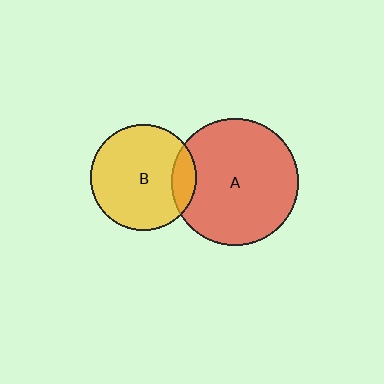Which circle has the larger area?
Circle A (red).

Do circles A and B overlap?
Yes.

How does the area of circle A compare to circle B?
Approximately 1.4 times.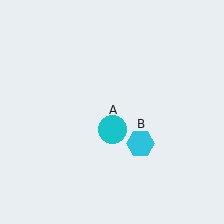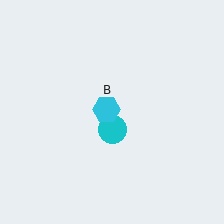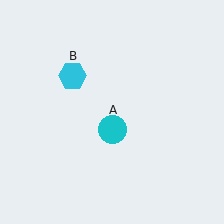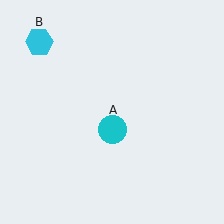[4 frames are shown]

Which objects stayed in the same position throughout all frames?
Cyan circle (object A) remained stationary.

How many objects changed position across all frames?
1 object changed position: cyan hexagon (object B).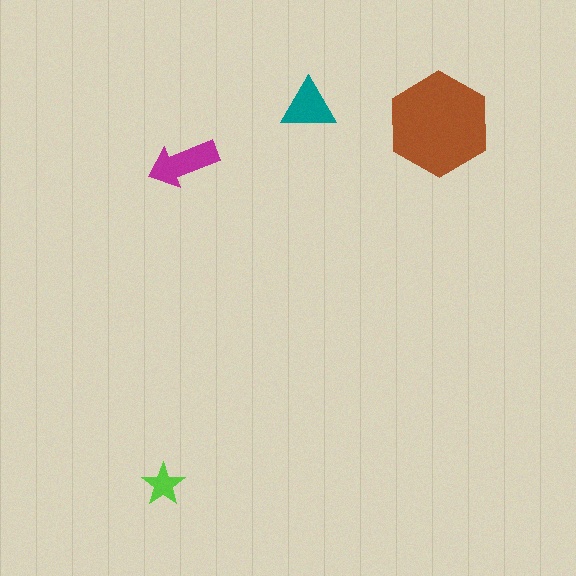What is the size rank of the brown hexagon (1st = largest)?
1st.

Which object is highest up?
The teal triangle is topmost.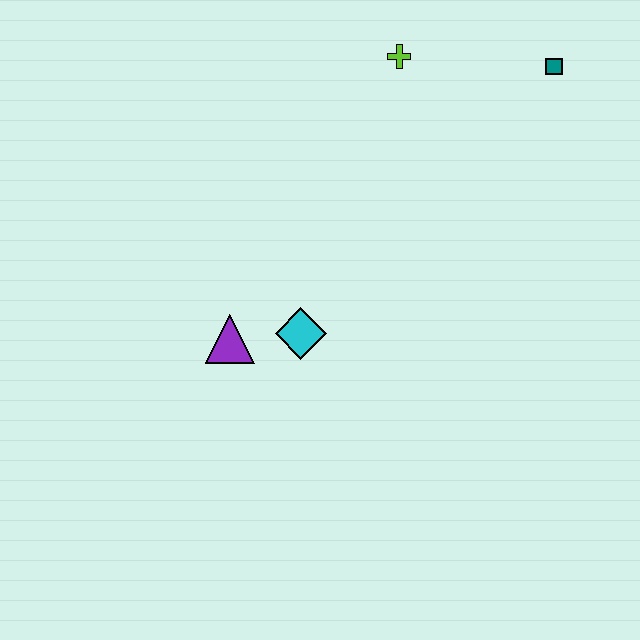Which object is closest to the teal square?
The lime cross is closest to the teal square.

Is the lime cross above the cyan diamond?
Yes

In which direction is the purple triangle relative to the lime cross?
The purple triangle is below the lime cross.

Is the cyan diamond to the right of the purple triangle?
Yes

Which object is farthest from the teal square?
The purple triangle is farthest from the teal square.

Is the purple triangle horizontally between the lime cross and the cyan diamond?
No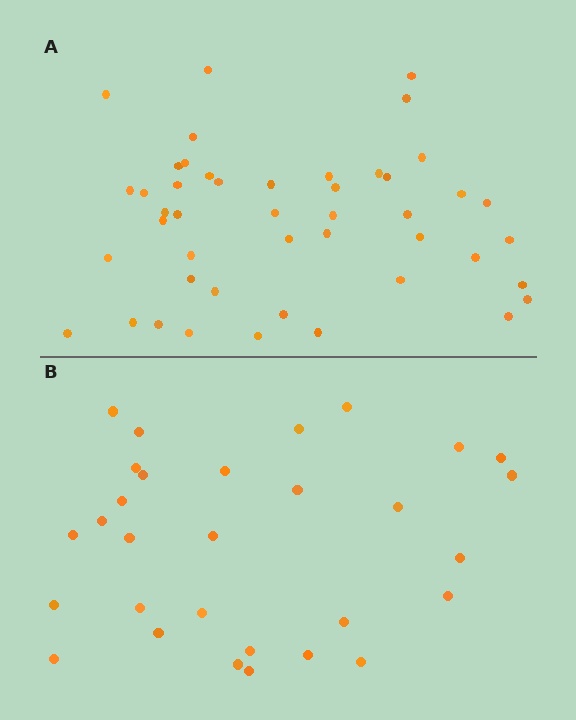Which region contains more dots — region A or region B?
Region A (the top region) has more dots.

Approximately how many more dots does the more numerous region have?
Region A has approximately 15 more dots than region B.